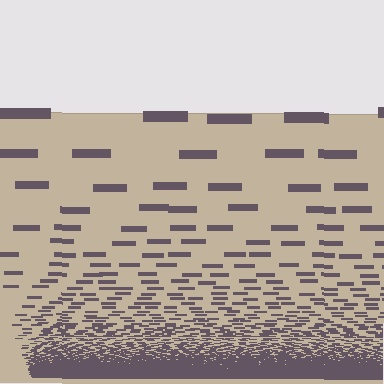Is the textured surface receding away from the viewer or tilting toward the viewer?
The surface appears to tilt toward the viewer. Texture elements get larger and sparser toward the top.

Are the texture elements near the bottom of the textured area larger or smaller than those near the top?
Smaller. The gradient is inverted — elements near the bottom are smaller and denser.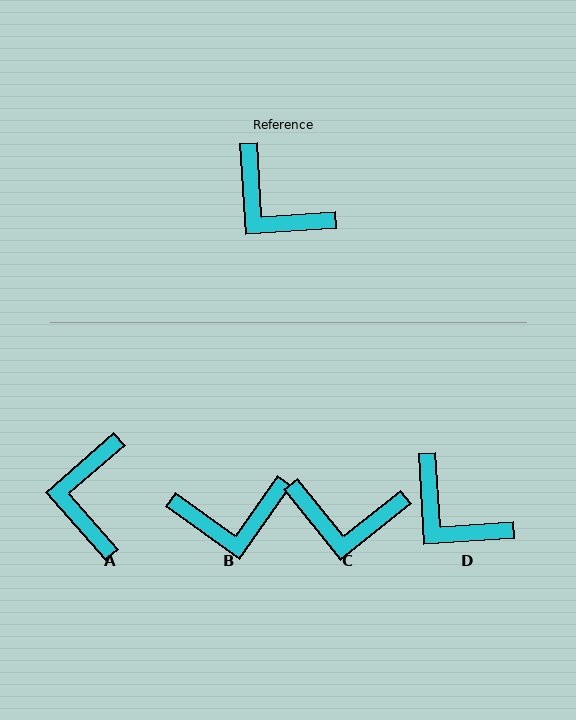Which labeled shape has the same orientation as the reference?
D.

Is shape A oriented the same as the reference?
No, it is off by about 52 degrees.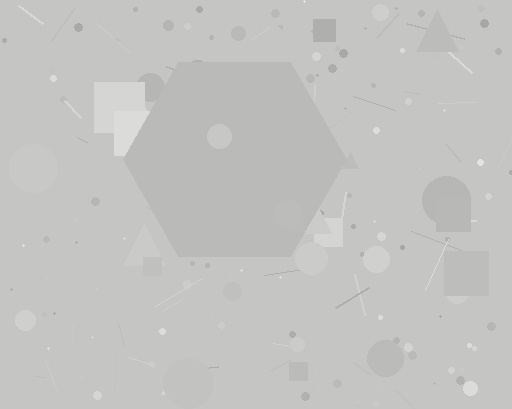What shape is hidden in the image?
A hexagon is hidden in the image.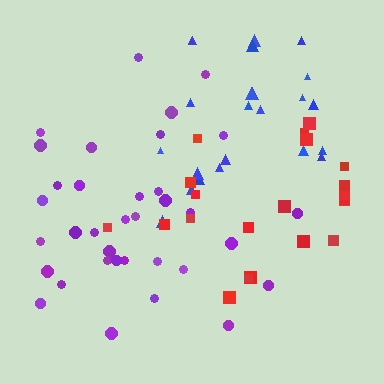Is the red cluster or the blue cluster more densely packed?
Blue.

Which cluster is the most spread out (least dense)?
Red.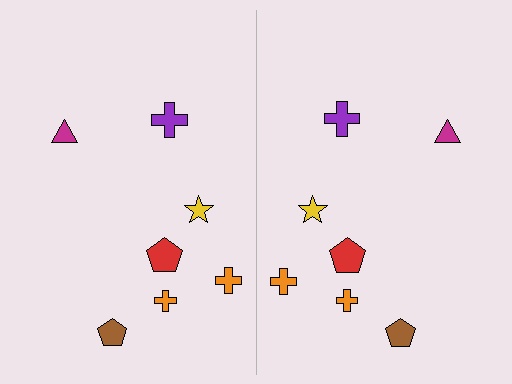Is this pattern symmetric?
Yes, this pattern has bilateral (reflection) symmetry.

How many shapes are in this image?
There are 14 shapes in this image.